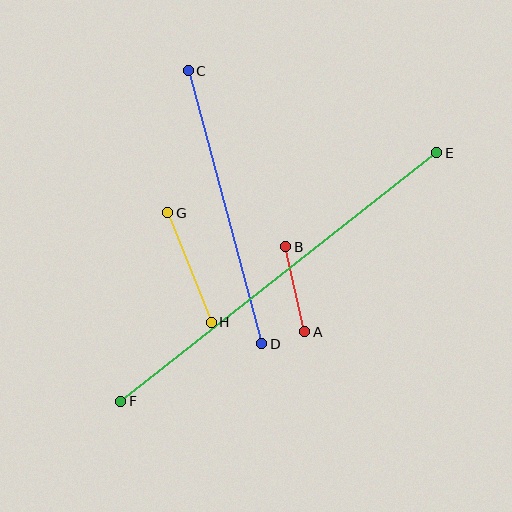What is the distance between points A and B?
The distance is approximately 87 pixels.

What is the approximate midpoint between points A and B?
The midpoint is at approximately (295, 289) pixels.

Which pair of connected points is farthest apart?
Points E and F are farthest apart.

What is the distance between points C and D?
The distance is approximately 283 pixels.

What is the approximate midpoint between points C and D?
The midpoint is at approximately (225, 207) pixels.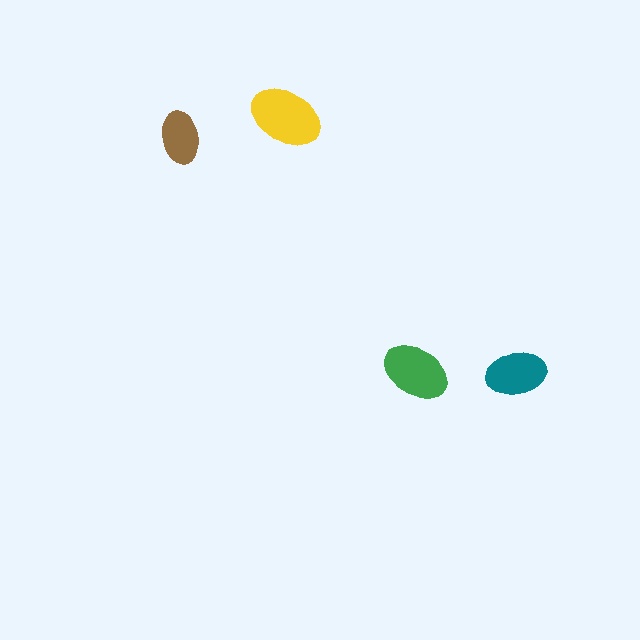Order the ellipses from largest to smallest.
the yellow one, the green one, the teal one, the brown one.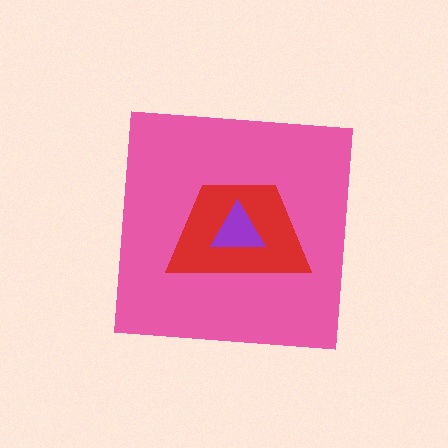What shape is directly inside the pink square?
The red trapezoid.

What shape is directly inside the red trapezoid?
The purple triangle.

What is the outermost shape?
The pink square.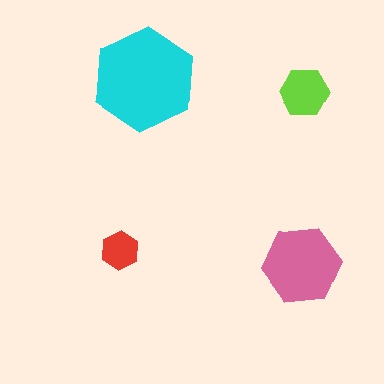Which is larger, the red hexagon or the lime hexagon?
The lime one.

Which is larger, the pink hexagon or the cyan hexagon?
The cyan one.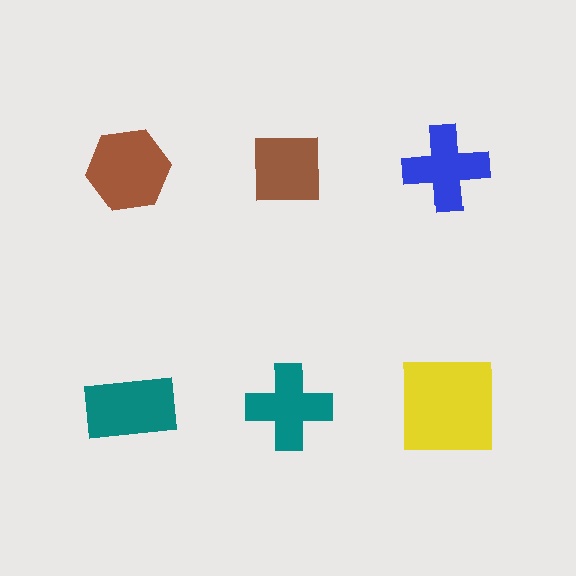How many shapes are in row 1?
3 shapes.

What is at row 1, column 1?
A brown hexagon.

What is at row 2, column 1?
A teal rectangle.